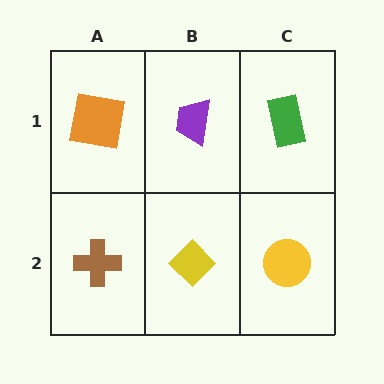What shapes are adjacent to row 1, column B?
A yellow diamond (row 2, column B), an orange square (row 1, column A), a green rectangle (row 1, column C).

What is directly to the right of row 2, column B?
A yellow circle.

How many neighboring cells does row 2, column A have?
2.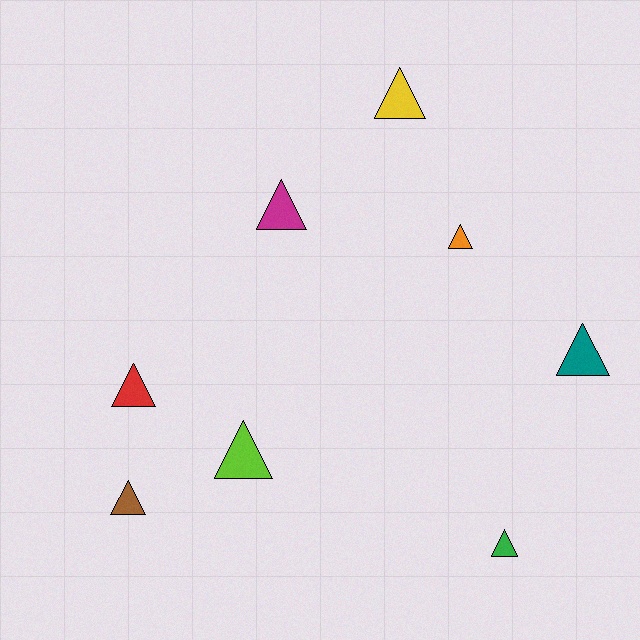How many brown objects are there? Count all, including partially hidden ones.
There is 1 brown object.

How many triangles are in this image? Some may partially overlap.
There are 8 triangles.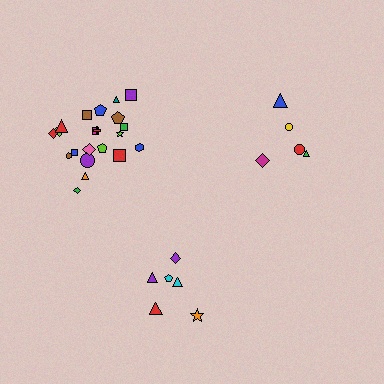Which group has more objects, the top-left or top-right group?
The top-left group.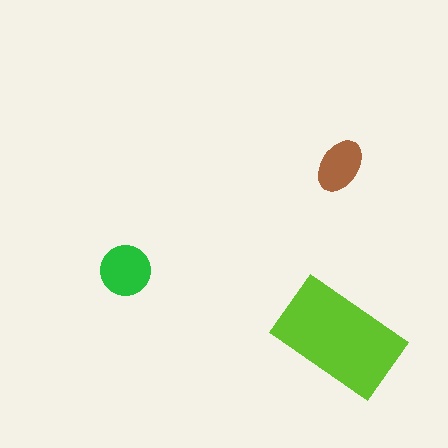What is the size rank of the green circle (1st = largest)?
2nd.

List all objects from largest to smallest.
The lime rectangle, the green circle, the brown ellipse.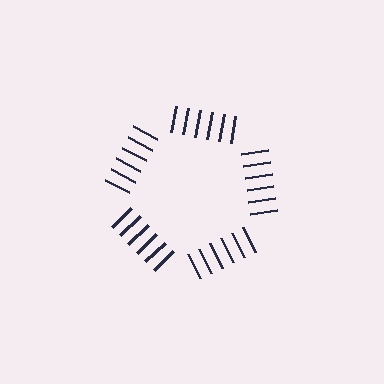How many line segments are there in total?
30 — 6 along each of the 5 edges.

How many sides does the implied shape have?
5 sides — the line-ends trace a pentagon.